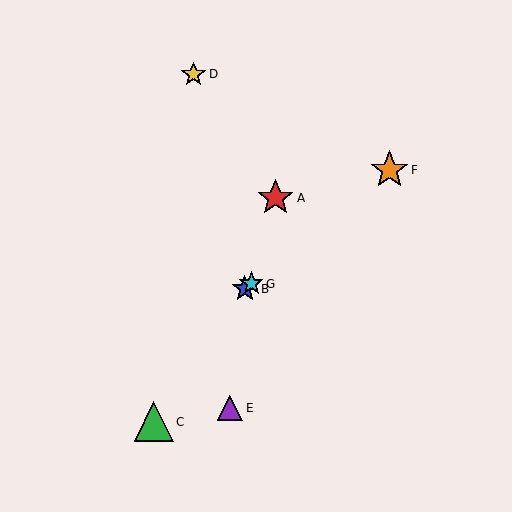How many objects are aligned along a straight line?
3 objects (B, F, G) are aligned along a straight line.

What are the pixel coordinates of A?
Object A is at (275, 198).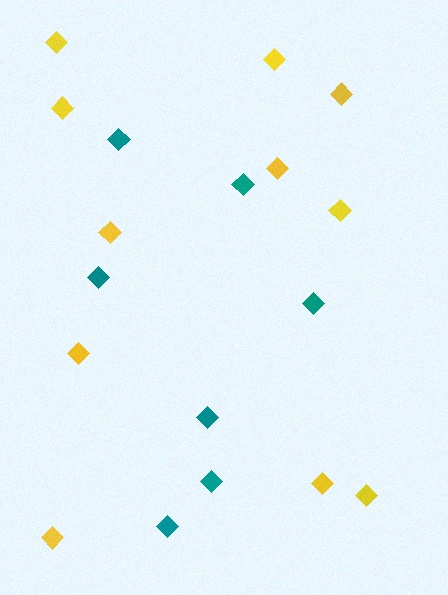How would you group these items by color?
There are 2 groups: one group of teal diamonds (7) and one group of yellow diamonds (11).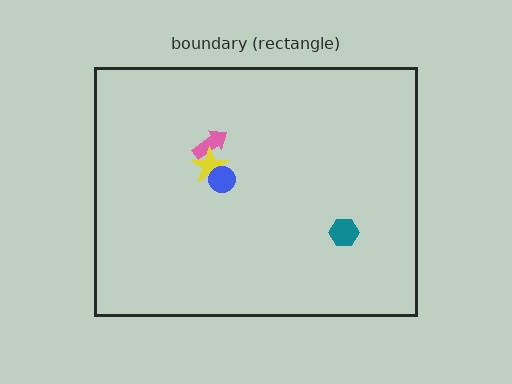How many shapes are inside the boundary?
4 inside, 0 outside.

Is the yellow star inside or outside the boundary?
Inside.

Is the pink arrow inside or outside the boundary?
Inside.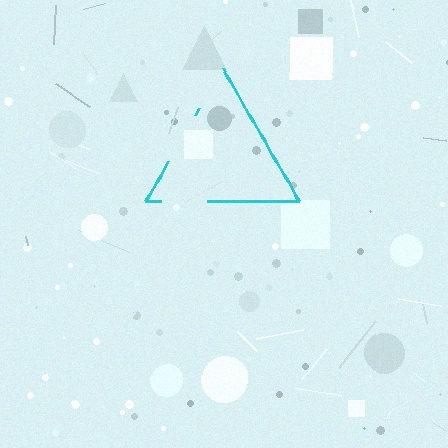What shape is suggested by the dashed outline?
The dashed outline suggests a triangle.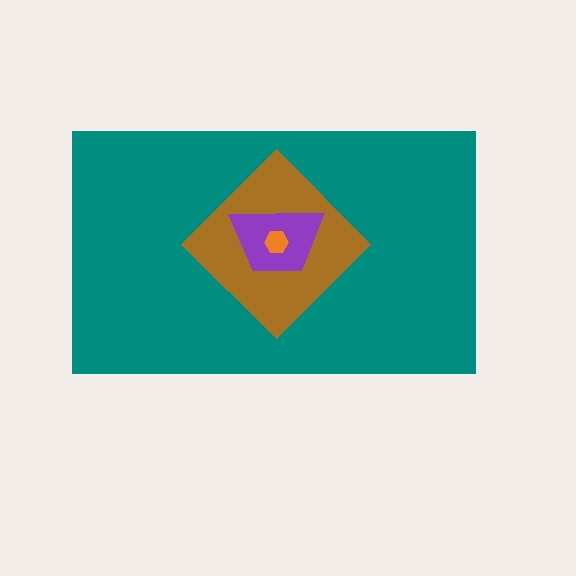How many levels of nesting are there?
4.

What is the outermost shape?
The teal rectangle.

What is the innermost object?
The orange hexagon.